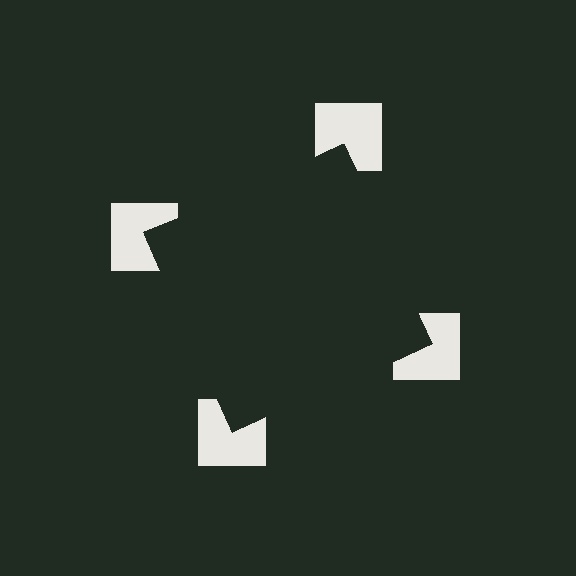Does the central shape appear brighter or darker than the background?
It typically appears slightly darker than the background, even though no actual brightness change is drawn.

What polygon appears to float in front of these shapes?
An illusory square — its edges are inferred from the aligned wedge cuts in the notched squares, not physically drawn.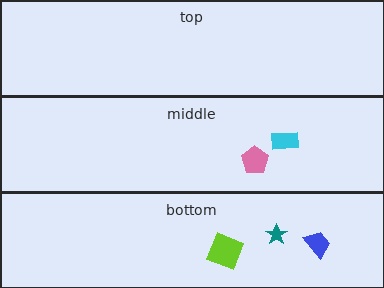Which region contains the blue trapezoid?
The bottom region.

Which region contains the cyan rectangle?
The middle region.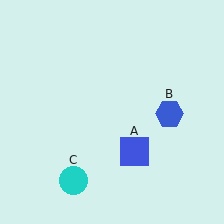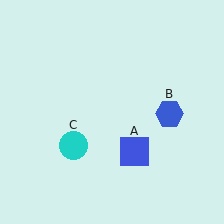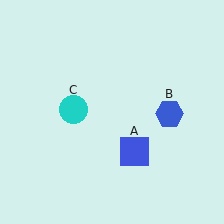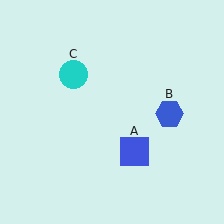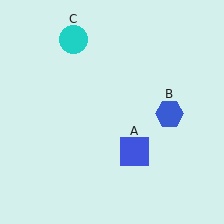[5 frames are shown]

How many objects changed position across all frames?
1 object changed position: cyan circle (object C).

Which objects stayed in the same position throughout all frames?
Blue square (object A) and blue hexagon (object B) remained stationary.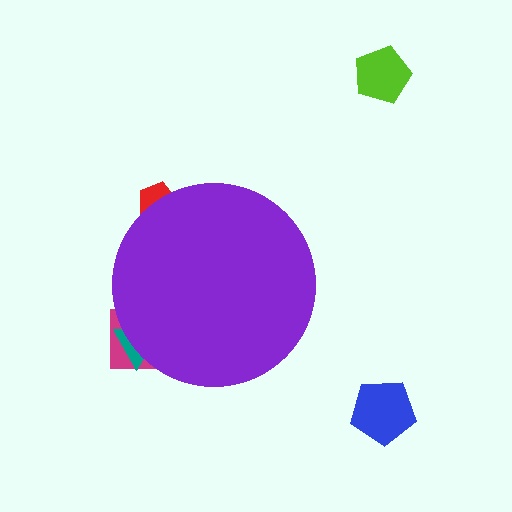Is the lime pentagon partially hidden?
No, the lime pentagon is fully visible.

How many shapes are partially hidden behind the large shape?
3 shapes are partially hidden.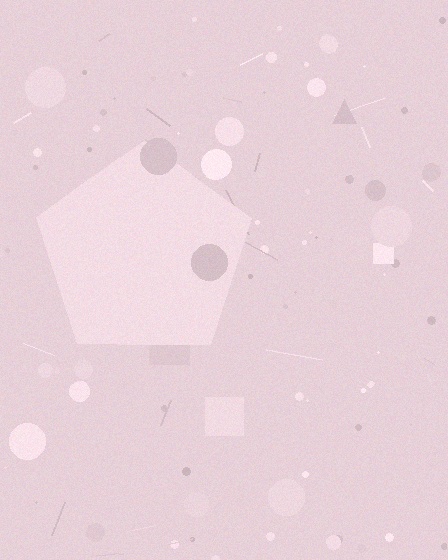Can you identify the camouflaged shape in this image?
The camouflaged shape is a pentagon.